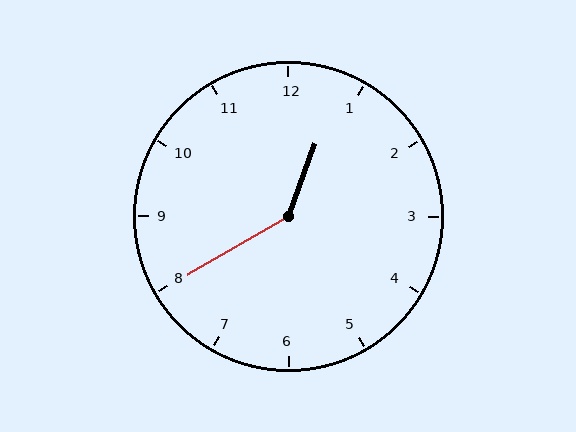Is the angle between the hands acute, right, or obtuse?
It is obtuse.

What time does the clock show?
12:40.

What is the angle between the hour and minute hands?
Approximately 140 degrees.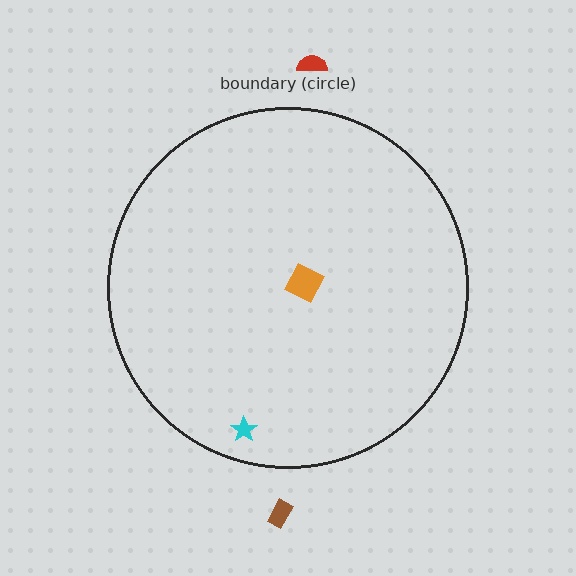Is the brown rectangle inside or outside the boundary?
Outside.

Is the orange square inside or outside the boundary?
Inside.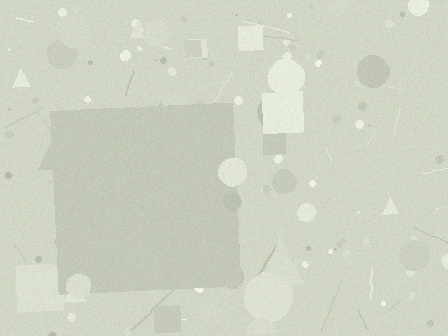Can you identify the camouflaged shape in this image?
The camouflaged shape is a square.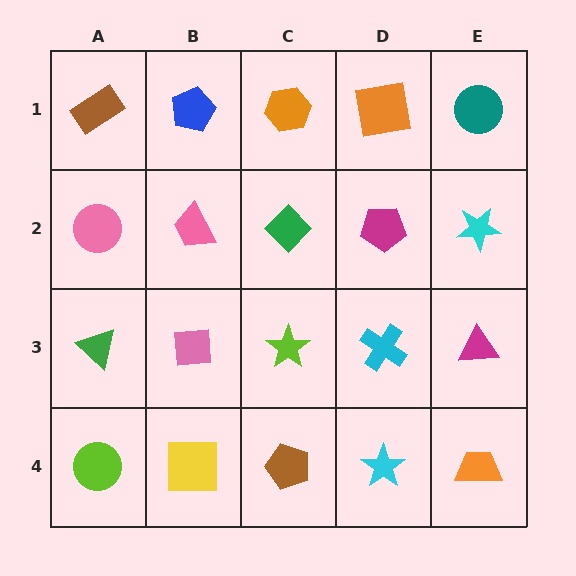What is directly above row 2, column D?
An orange square.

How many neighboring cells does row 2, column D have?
4.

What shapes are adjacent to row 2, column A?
A brown rectangle (row 1, column A), a green triangle (row 3, column A), a pink trapezoid (row 2, column B).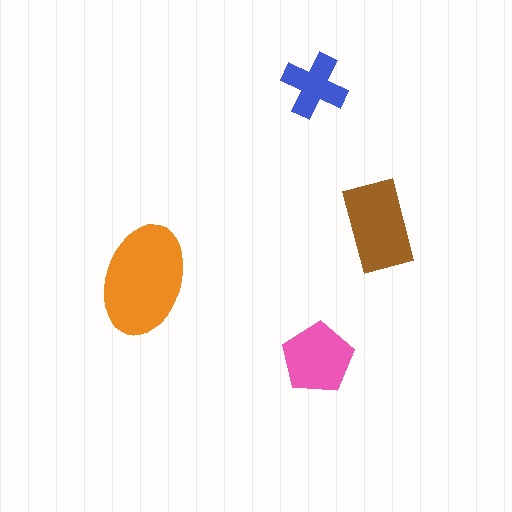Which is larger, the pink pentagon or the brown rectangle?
The brown rectangle.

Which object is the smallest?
The blue cross.